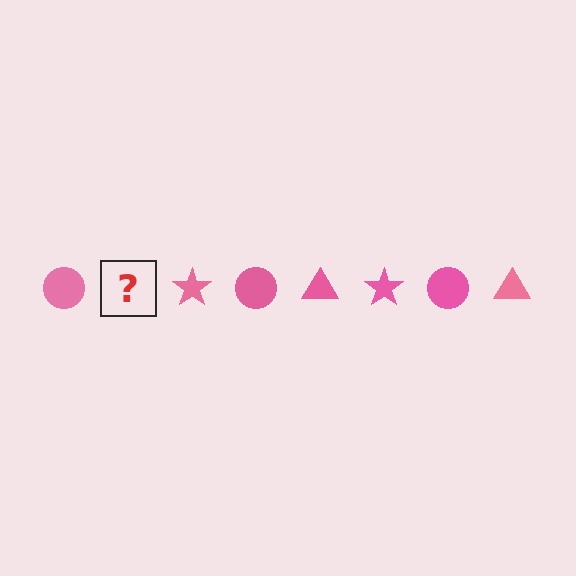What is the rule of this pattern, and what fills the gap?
The rule is that the pattern cycles through circle, triangle, star shapes in pink. The gap should be filled with a pink triangle.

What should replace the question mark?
The question mark should be replaced with a pink triangle.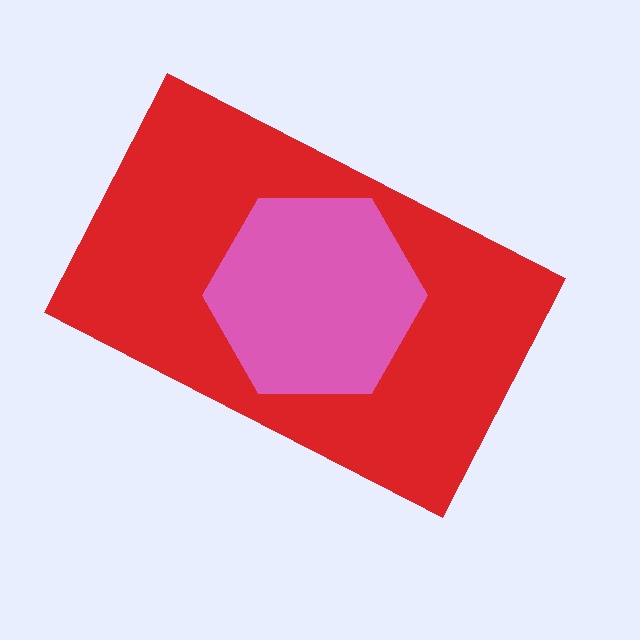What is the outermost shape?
The red rectangle.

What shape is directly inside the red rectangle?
The pink hexagon.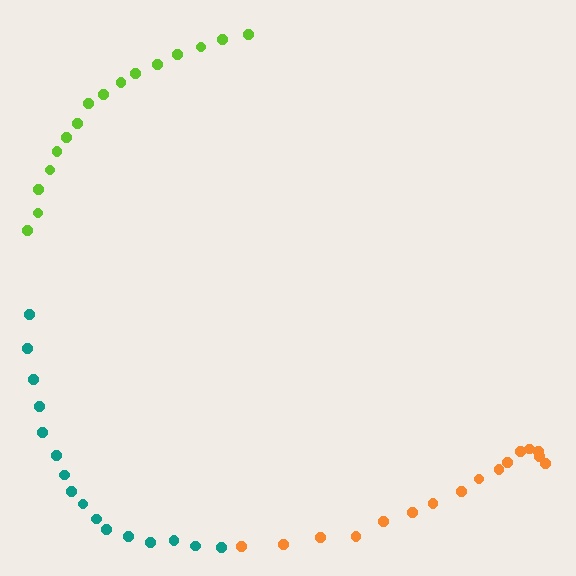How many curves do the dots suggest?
There are 3 distinct paths.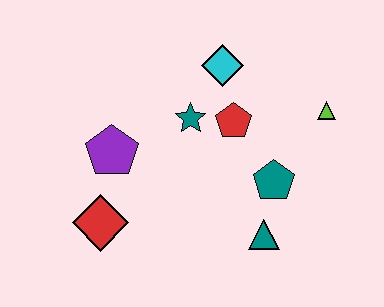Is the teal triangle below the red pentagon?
Yes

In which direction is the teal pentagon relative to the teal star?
The teal pentagon is to the right of the teal star.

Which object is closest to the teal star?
The red pentagon is closest to the teal star.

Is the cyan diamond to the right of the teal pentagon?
No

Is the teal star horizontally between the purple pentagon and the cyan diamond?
Yes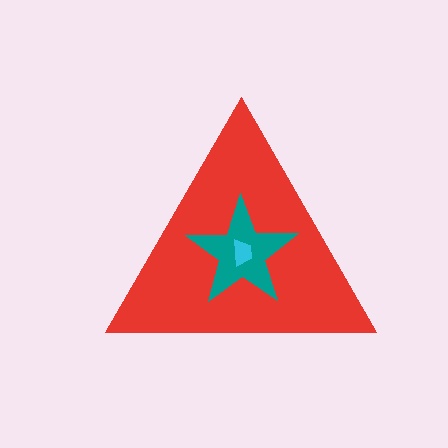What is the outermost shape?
The red triangle.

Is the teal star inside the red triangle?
Yes.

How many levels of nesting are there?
3.